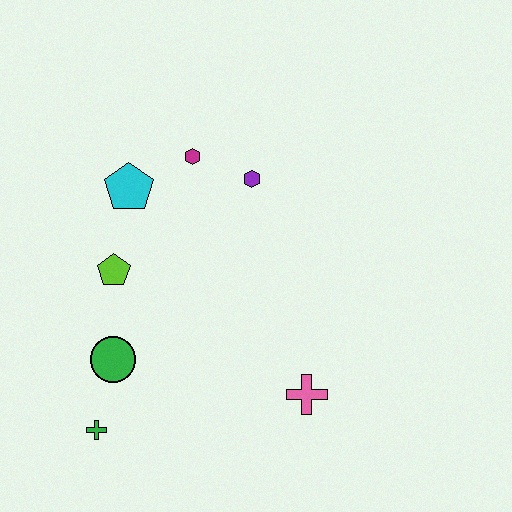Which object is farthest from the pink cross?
The cyan pentagon is farthest from the pink cross.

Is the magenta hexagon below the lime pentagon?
No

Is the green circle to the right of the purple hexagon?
No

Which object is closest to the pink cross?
The green circle is closest to the pink cross.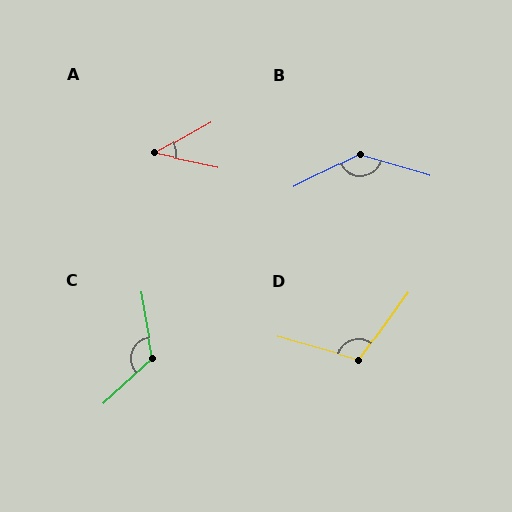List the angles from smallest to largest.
A (42°), D (110°), C (123°), B (137°).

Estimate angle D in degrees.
Approximately 110 degrees.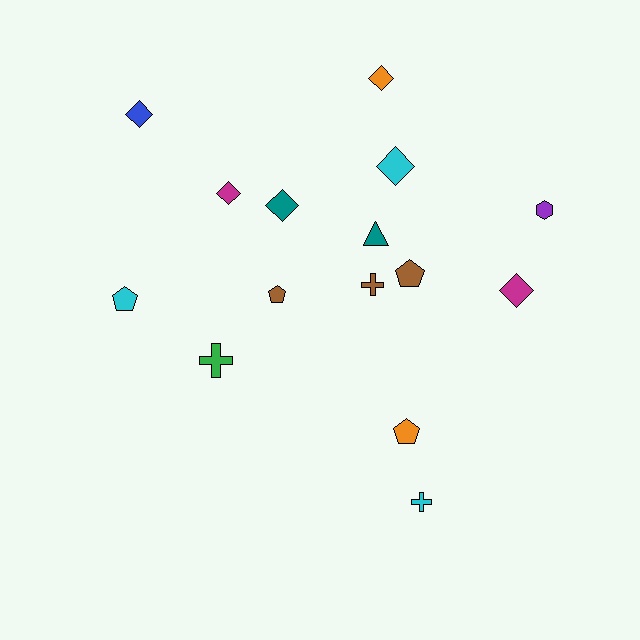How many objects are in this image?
There are 15 objects.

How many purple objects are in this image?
There is 1 purple object.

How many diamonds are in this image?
There are 6 diamonds.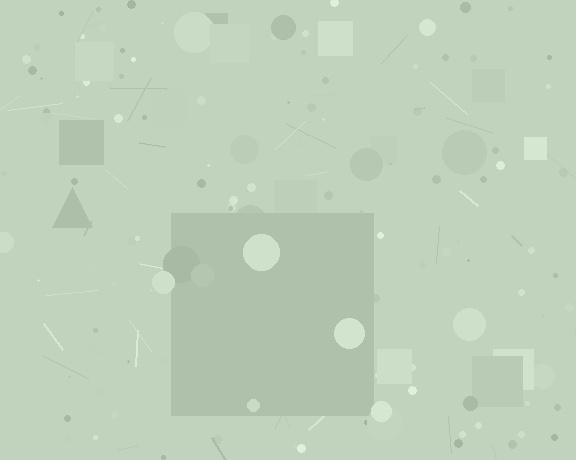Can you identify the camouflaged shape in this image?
The camouflaged shape is a square.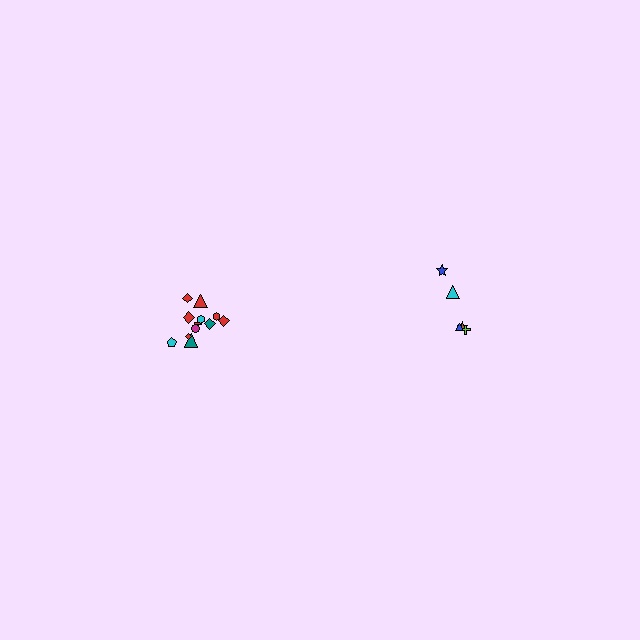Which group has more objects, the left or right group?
The left group.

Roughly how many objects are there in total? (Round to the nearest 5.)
Roughly 15 objects in total.